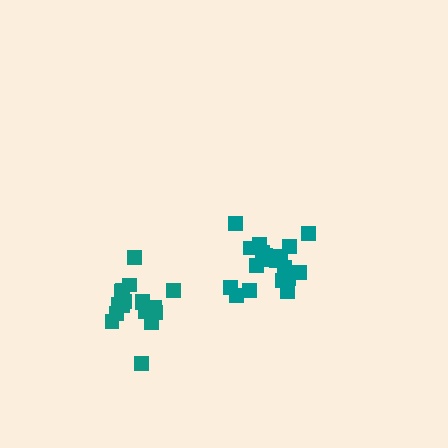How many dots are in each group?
Group 1: 18 dots, Group 2: 19 dots (37 total).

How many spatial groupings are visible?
There are 2 spatial groupings.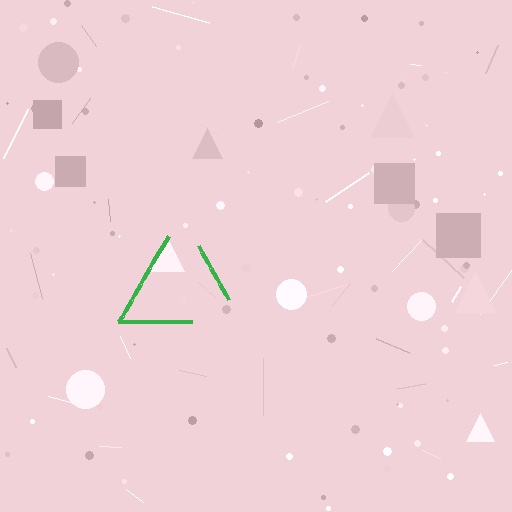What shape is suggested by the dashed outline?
The dashed outline suggests a triangle.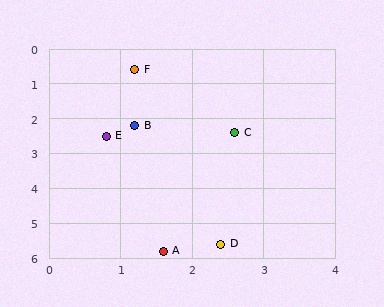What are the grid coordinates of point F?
Point F is at approximately (1.2, 0.6).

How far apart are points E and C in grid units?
Points E and C are about 1.8 grid units apart.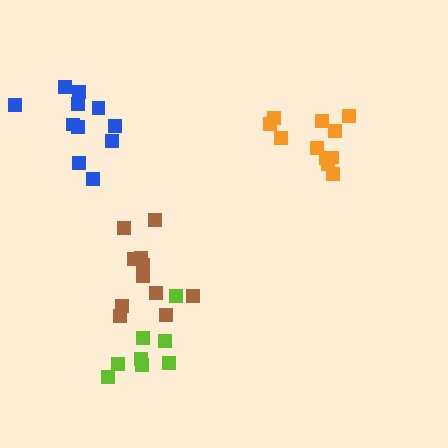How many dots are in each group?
Group 1: 11 dots, Group 2: 11 dots, Group 3: 11 dots, Group 4: 8 dots (41 total).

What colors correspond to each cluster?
The clusters are colored: blue, brown, orange, lime.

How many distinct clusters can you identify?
There are 4 distinct clusters.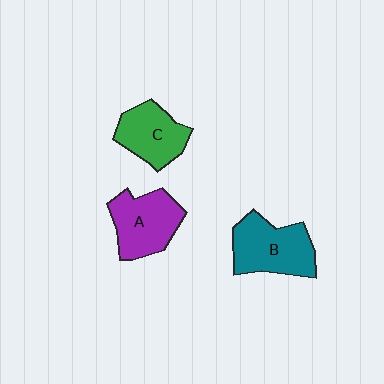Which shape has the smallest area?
Shape C (green).